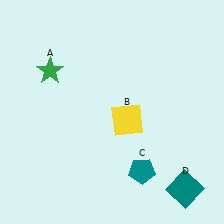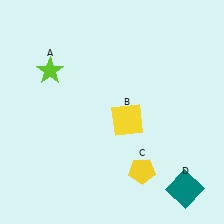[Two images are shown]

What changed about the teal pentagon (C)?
In Image 1, C is teal. In Image 2, it changed to yellow.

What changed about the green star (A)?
In Image 1, A is green. In Image 2, it changed to lime.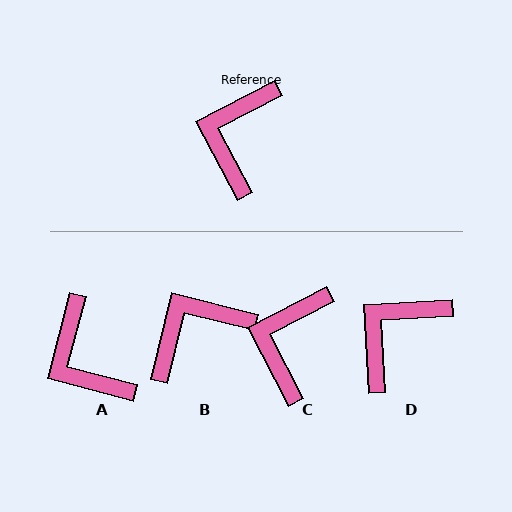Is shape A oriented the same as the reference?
No, it is off by about 48 degrees.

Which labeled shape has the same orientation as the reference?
C.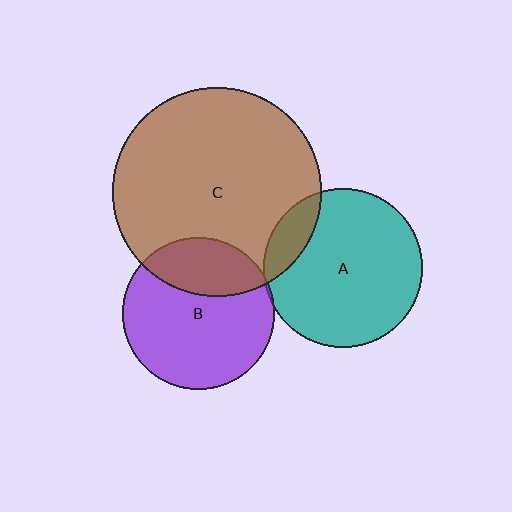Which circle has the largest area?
Circle C (brown).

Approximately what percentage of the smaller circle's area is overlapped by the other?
Approximately 30%.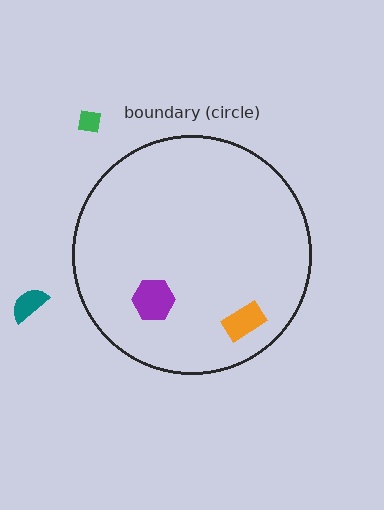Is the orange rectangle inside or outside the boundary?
Inside.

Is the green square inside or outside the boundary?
Outside.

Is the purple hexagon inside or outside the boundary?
Inside.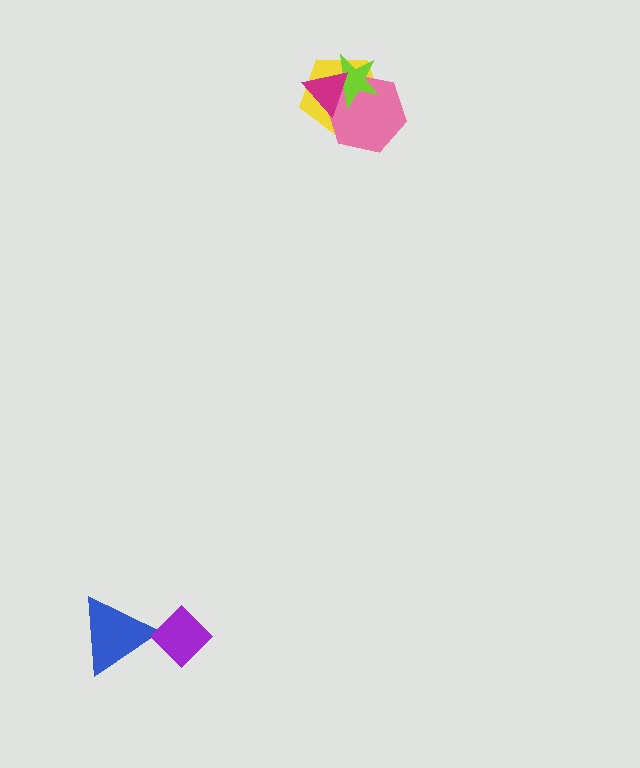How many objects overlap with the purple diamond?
1 object overlaps with the purple diamond.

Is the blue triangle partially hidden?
Yes, it is partially covered by another shape.